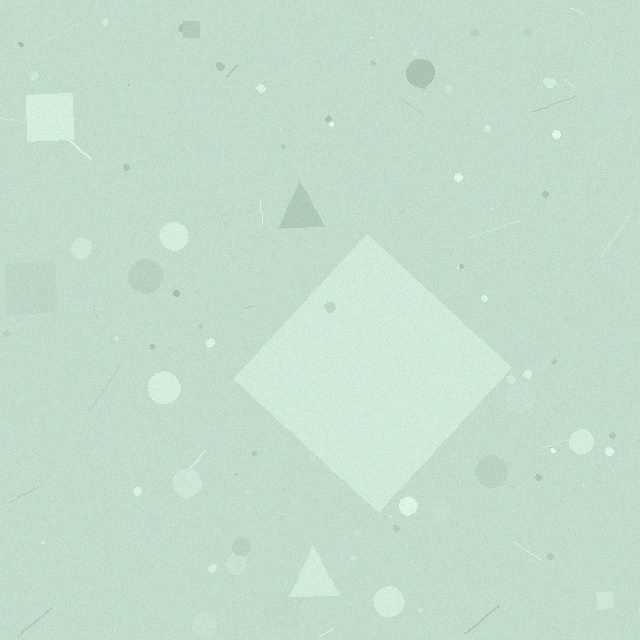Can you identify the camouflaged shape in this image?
The camouflaged shape is a diamond.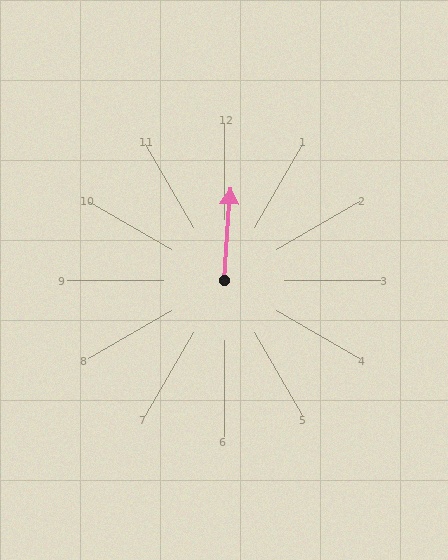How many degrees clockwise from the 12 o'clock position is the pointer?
Approximately 4 degrees.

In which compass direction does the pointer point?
North.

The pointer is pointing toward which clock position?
Roughly 12 o'clock.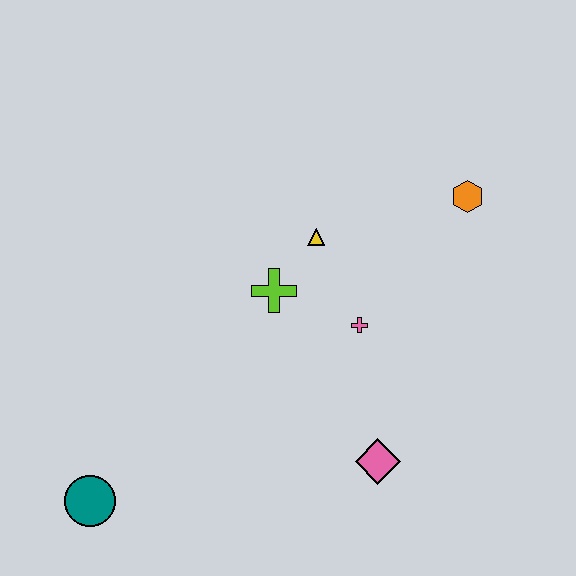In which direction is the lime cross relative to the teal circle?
The lime cross is above the teal circle.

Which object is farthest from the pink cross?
The teal circle is farthest from the pink cross.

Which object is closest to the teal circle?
The lime cross is closest to the teal circle.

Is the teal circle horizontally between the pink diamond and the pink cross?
No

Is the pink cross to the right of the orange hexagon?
No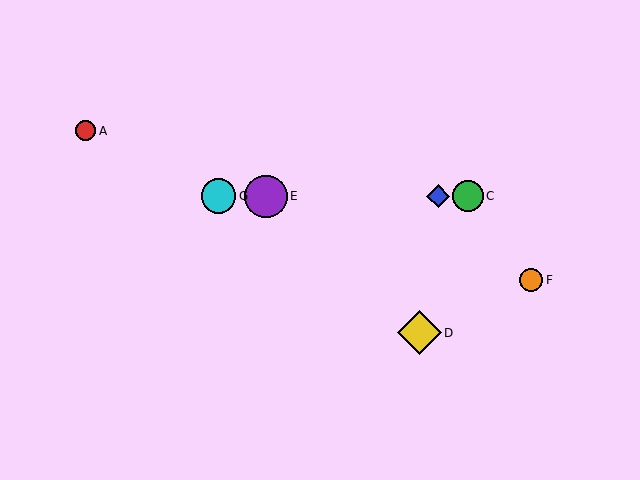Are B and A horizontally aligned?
No, B is at y≈196 and A is at y≈131.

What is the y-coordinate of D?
Object D is at y≈333.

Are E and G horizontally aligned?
Yes, both are at y≈196.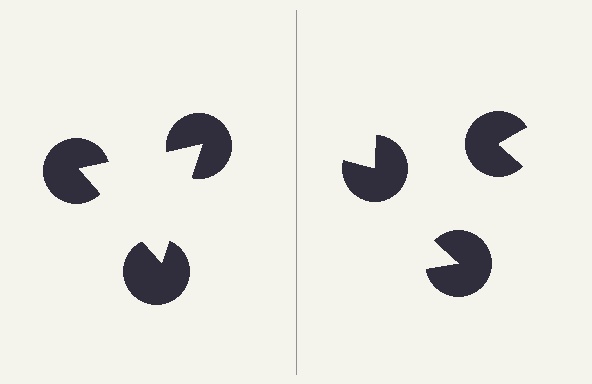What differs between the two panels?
The pac-man discs are positioned identically on both sides; only the wedge orientations differ. On the left they align to a triangle; on the right they are misaligned.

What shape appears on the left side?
An illusory triangle.